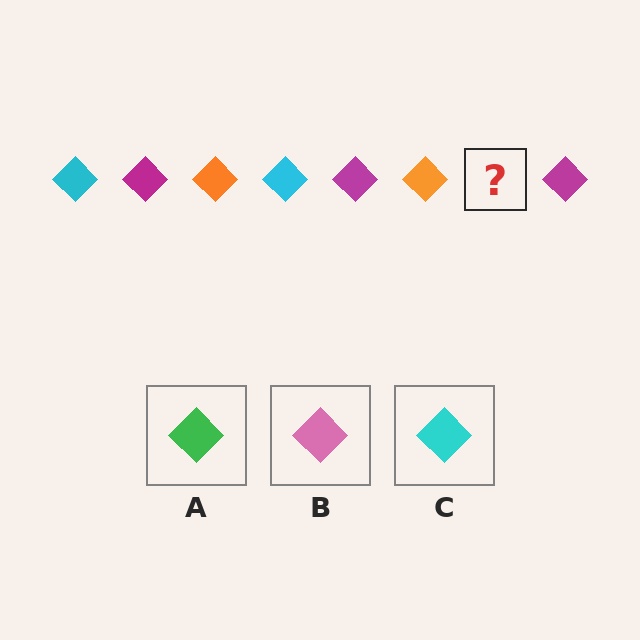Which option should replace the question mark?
Option C.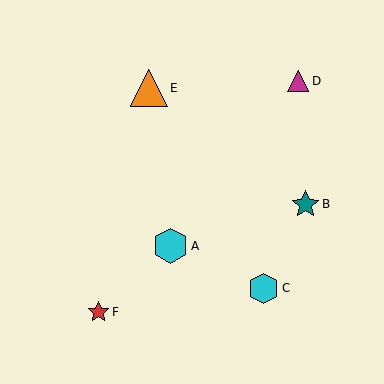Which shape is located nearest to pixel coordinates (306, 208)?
The teal star (labeled B) at (306, 204) is nearest to that location.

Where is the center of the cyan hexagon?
The center of the cyan hexagon is at (170, 246).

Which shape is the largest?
The orange triangle (labeled E) is the largest.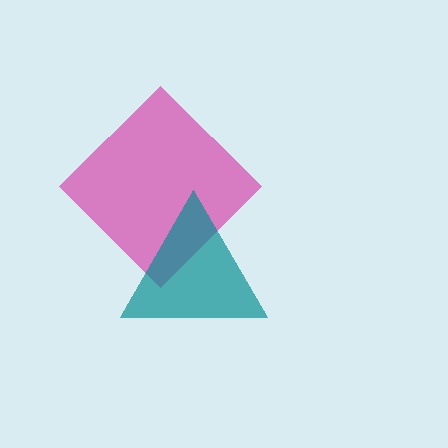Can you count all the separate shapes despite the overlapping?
Yes, there are 2 separate shapes.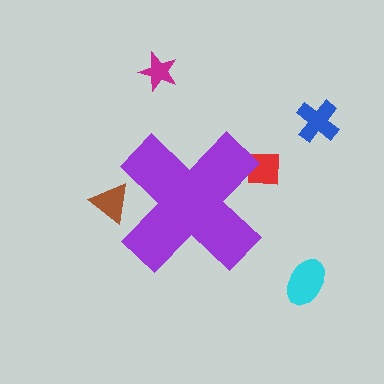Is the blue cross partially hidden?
No, the blue cross is fully visible.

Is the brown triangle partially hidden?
Yes, the brown triangle is partially hidden behind the purple cross.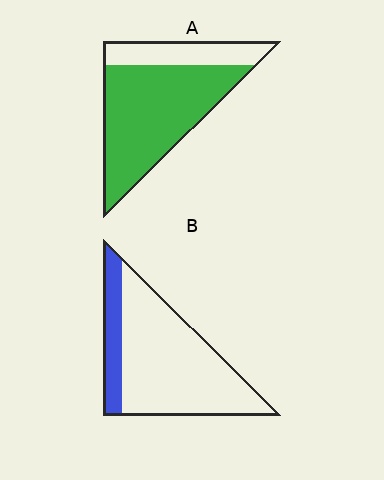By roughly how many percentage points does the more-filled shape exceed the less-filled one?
By roughly 55 percentage points (A over B).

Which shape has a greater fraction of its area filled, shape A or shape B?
Shape A.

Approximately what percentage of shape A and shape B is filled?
A is approximately 75% and B is approximately 20%.